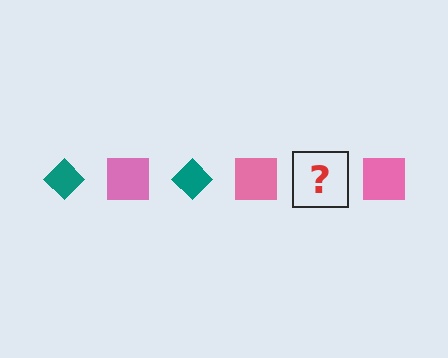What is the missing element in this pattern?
The missing element is a teal diamond.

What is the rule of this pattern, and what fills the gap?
The rule is that the pattern alternates between teal diamond and pink square. The gap should be filled with a teal diamond.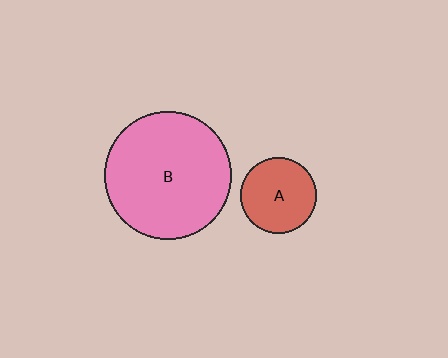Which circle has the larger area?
Circle B (pink).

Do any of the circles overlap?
No, none of the circles overlap.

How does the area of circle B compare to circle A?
Approximately 2.8 times.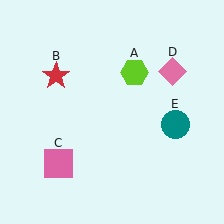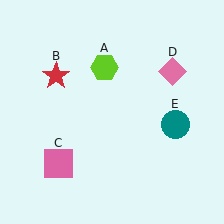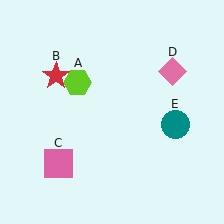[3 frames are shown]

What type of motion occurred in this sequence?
The lime hexagon (object A) rotated counterclockwise around the center of the scene.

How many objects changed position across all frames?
1 object changed position: lime hexagon (object A).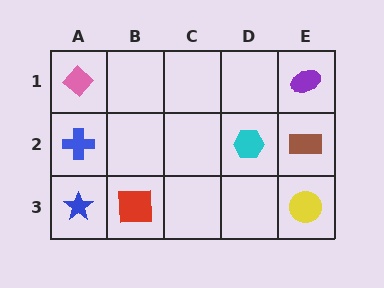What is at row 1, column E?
A purple ellipse.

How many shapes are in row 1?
2 shapes.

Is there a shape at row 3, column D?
No, that cell is empty.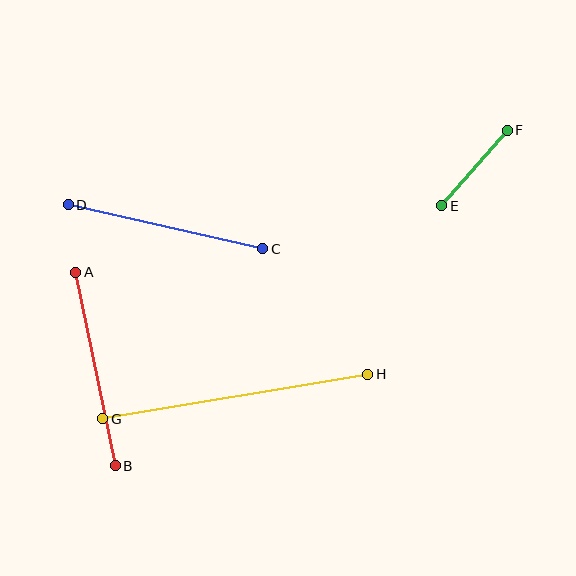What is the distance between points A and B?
The distance is approximately 197 pixels.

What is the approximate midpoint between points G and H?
The midpoint is at approximately (235, 397) pixels.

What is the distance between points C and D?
The distance is approximately 199 pixels.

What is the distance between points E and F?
The distance is approximately 100 pixels.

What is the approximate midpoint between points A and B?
The midpoint is at approximately (96, 369) pixels.